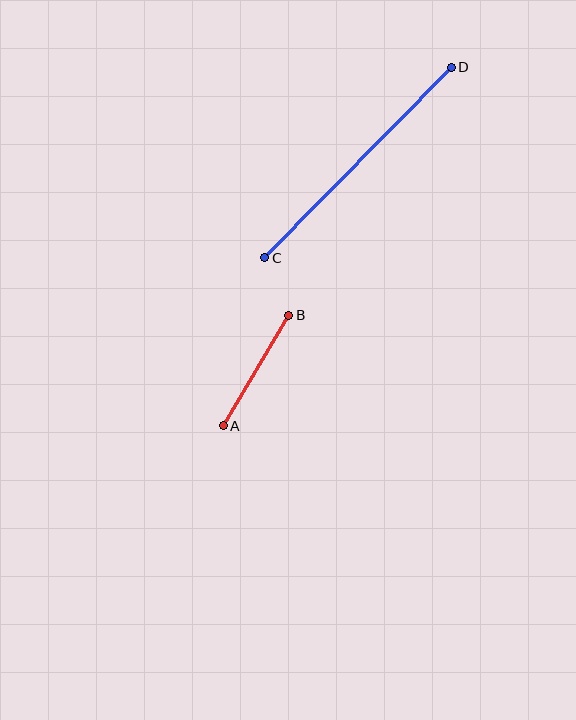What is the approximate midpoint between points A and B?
The midpoint is at approximately (256, 371) pixels.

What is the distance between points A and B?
The distance is approximately 128 pixels.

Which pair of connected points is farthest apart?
Points C and D are farthest apart.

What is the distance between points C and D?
The distance is approximately 266 pixels.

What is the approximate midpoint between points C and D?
The midpoint is at approximately (358, 163) pixels.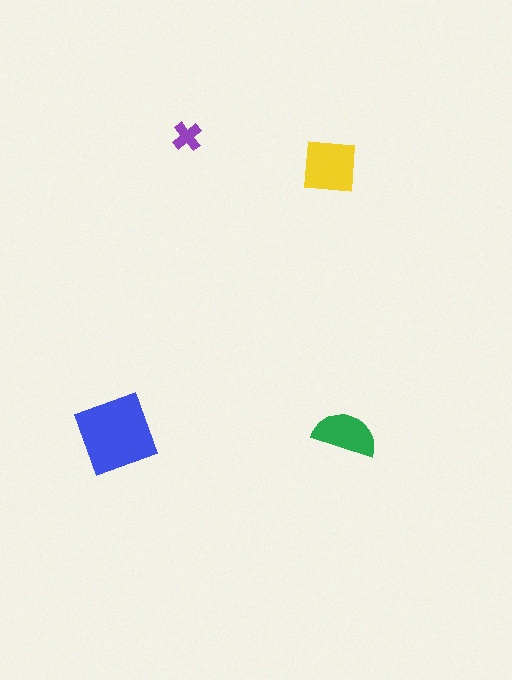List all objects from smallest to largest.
The purple cross, the green semicircle, the yellow square, the blue square.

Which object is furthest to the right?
The green semicircle is rightmost.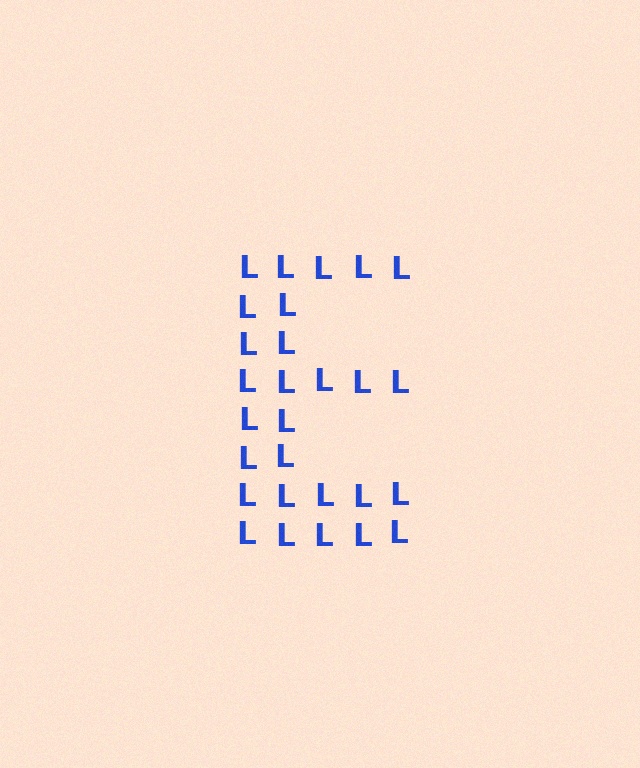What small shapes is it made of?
It is made of small letter L's.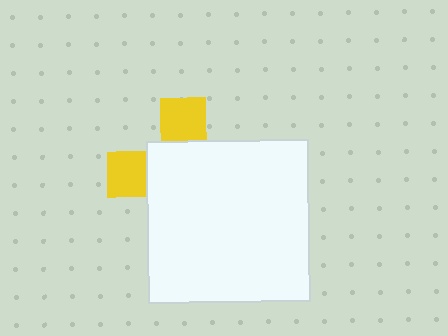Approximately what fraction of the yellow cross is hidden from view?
Roughly 69% of the yellow cross is hidden behind the white square.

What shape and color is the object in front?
The object in front is a white square.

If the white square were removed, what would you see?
You would see the complete yellow cross.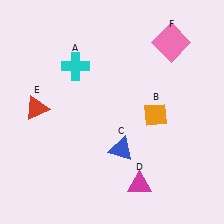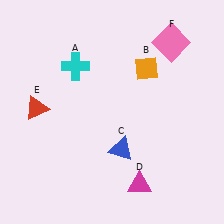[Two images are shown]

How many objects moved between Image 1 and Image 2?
1 object moved between the two images.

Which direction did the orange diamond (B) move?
The orange diamond (B) moved up.